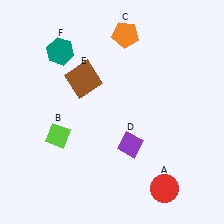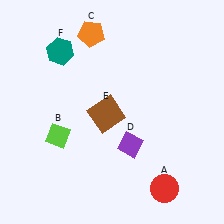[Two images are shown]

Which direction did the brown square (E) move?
The brown square (E) moved down.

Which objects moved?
The objects that moved are: the orange pentagon (C), the brown square (E).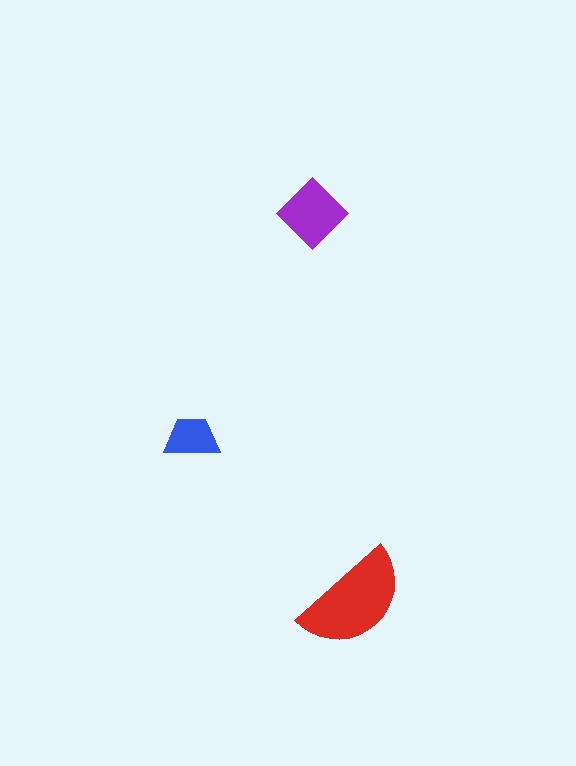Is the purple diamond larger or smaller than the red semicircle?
Smaller.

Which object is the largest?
The red semicircle.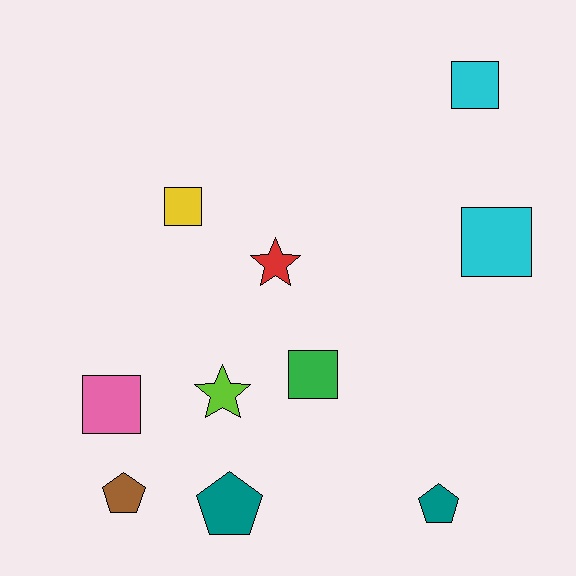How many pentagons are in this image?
There are 3 pentagons.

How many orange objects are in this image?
There are no orange objects.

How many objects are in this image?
There are 10 objects.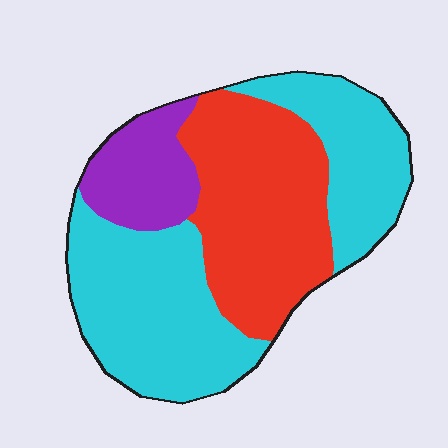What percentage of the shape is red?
Red takes up about one third (1/3) of the shape.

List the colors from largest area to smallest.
From largest to smallest: cyan, red, purple.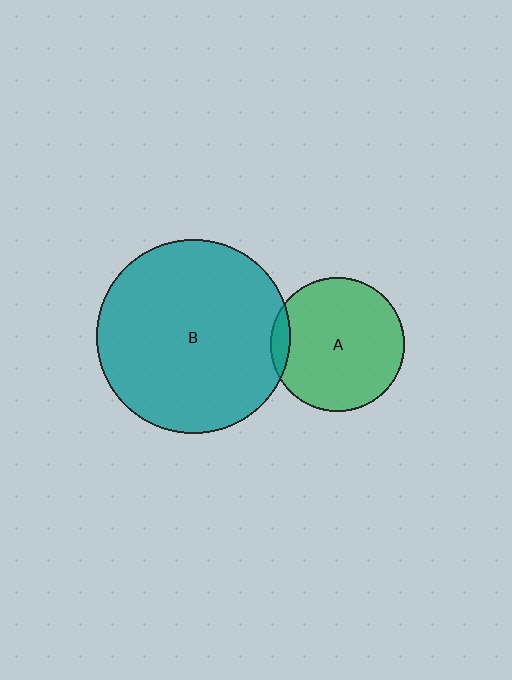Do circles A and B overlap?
Yes.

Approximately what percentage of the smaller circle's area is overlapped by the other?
Approximately 5%.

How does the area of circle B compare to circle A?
Approximately 2.1 times.